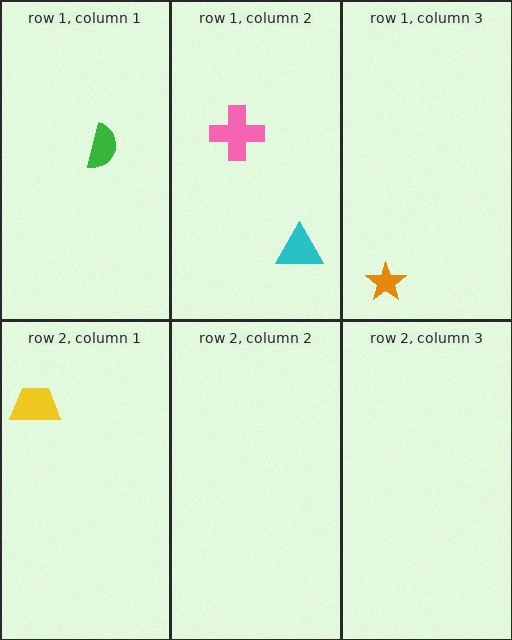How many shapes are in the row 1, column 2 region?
2.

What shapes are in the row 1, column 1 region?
The green semicircle.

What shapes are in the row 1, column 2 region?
The cyan triangle, the pink cross.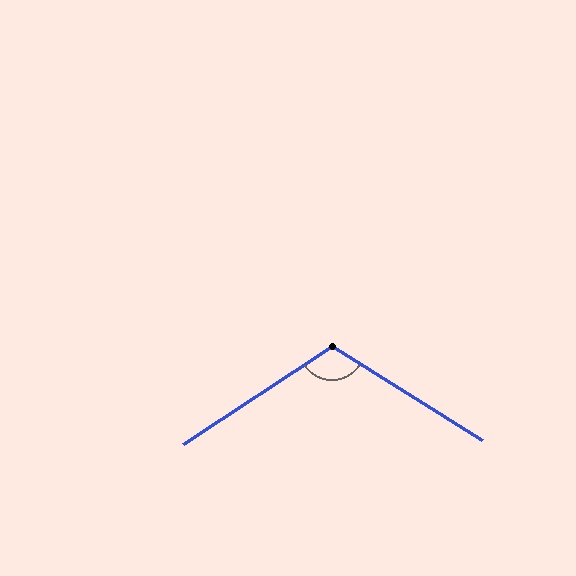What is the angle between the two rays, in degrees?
Approximately 115 degrees.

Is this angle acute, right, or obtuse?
It is obtuse.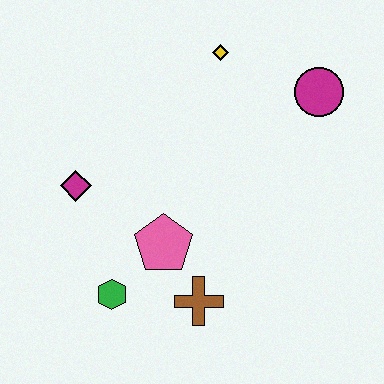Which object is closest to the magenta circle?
The yellow diamond is closest to the magenta circle.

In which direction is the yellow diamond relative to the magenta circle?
The yellow diamond is to the left of the magenta circle.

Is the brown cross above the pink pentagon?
No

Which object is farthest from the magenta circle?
The green hexagon is farthest from the magenta circle.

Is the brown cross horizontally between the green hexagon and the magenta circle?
Yes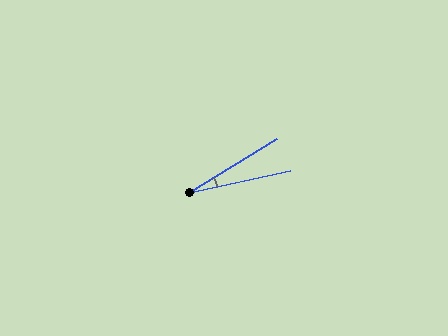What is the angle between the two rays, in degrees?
Approximately 20 degrees.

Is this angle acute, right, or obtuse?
It is acute.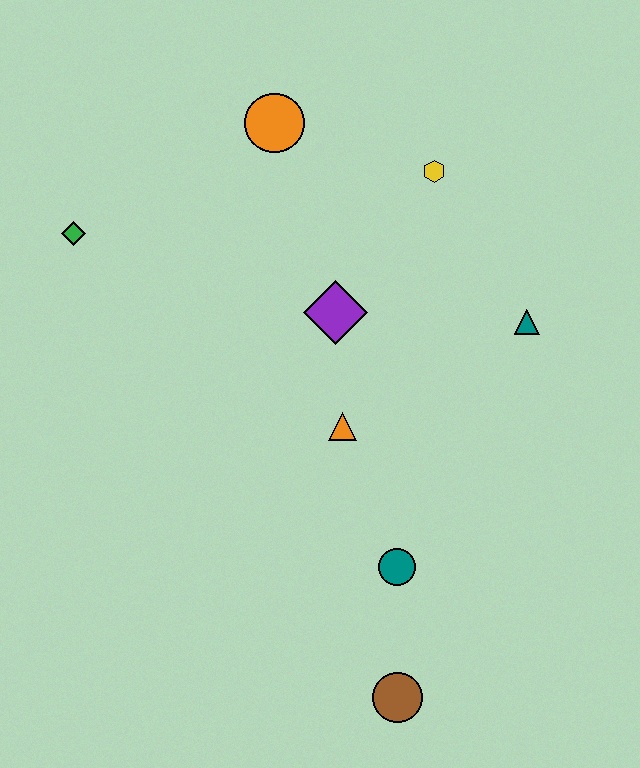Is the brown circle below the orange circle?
Yes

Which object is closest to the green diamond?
The orange circle is closest to the green diamond.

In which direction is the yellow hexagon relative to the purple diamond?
The yellow hexagon is above the purple diamond.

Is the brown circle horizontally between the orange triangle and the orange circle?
No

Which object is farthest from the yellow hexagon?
The brown circle is farthest from the yellow hexagon.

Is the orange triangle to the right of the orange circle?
Yes